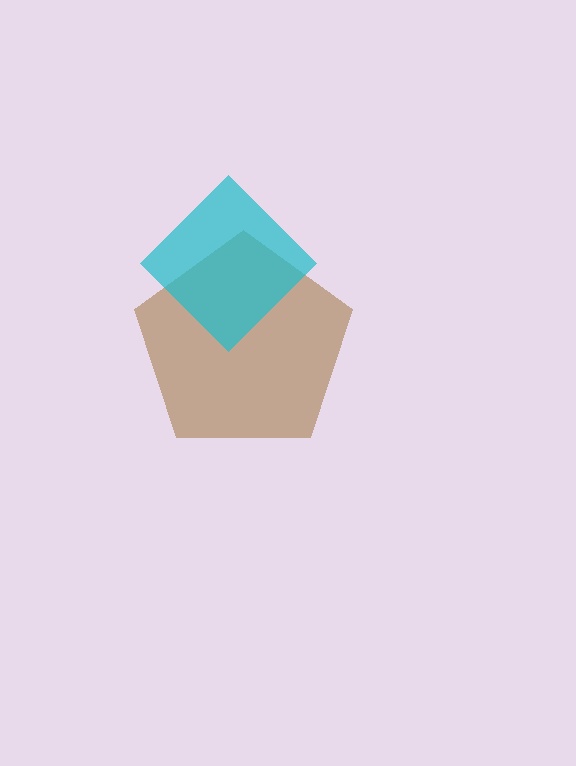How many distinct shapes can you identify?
There are 2 distinct shapes: a brown pentagon, a cyan diamond.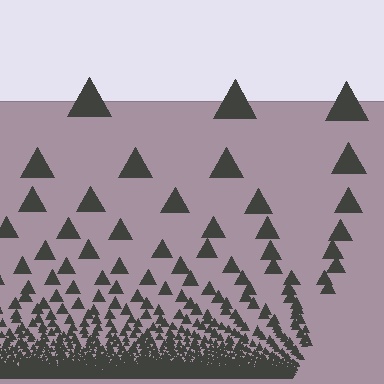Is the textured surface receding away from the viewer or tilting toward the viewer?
The surface appears to tilt toward the viewer. Texture elements get larger and sparser toward the top.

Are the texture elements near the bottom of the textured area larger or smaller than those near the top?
Smaller. The gradient is inverted — elements near the bottom are smaller and denser.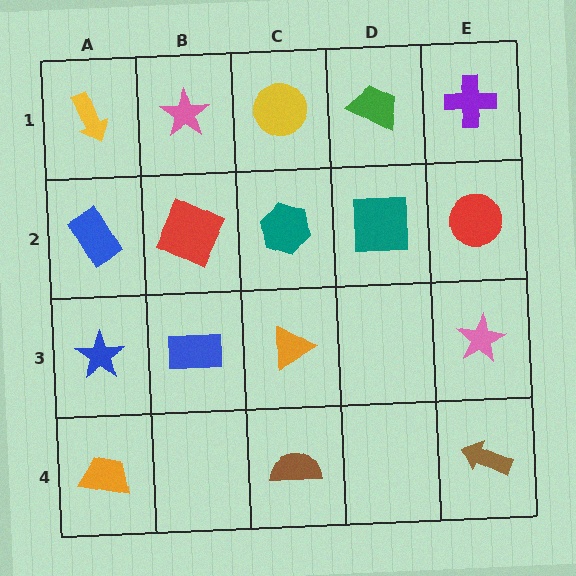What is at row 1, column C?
A yellow circle.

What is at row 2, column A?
A blue rectangle.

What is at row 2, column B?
A red square.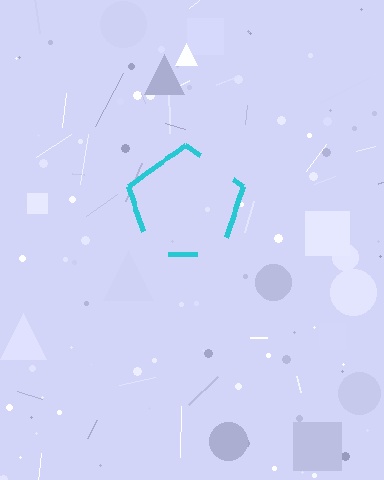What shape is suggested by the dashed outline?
The dashed outline suggests a pentagon.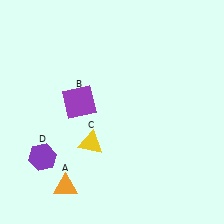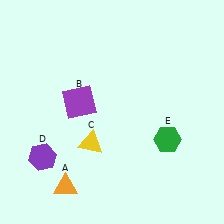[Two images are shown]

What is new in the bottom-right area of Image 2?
A green hexagon (E) was added in the bottom-right area of Image 2.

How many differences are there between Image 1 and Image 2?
There is 1 difference between the two images.